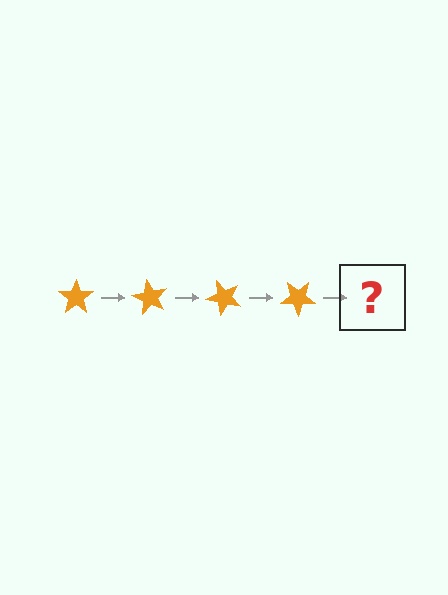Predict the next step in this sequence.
The next step is an orange star rotated 240 degrees.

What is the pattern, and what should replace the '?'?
The pattern is that the star rotates 60 degrees each step. The '?' should be an orange star rotated 240 degrees.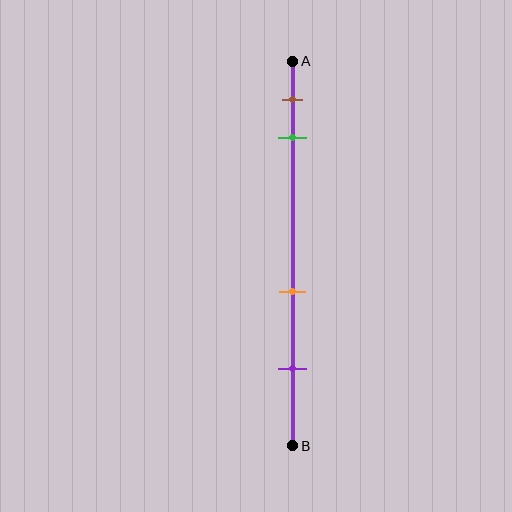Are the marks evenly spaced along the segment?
No, the marks are not evenly spaced.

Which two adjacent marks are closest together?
The brown and green marks are the closest adjacent pair.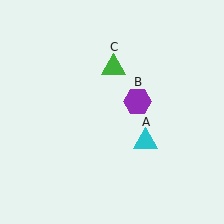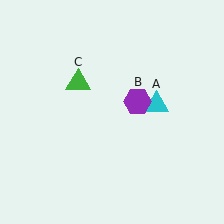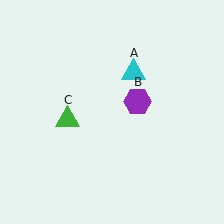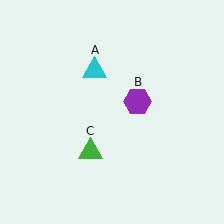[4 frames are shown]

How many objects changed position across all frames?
2 objects changed position: cyan triangle (object A), green triangle (object C).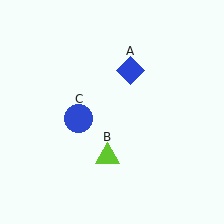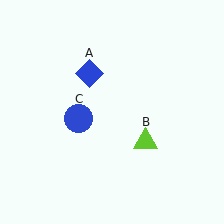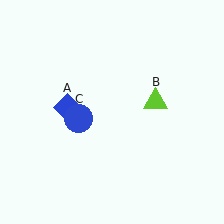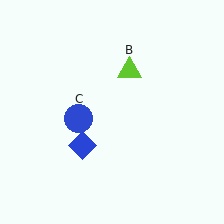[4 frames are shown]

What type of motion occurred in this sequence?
The blue diamond (object A), lime triangle (object B) rotated counterclockwise around the center of the scene.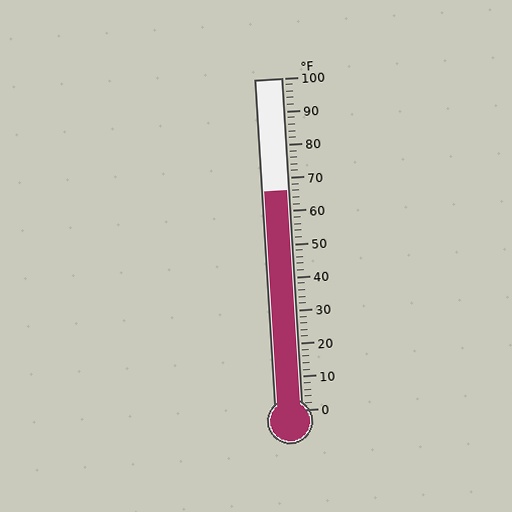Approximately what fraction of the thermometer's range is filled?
The thermometer is filled to approximately 65% of its range.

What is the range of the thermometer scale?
The thermometer scale ranges from 0°F to 100°F.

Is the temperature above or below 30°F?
The temperature is above 30°F.